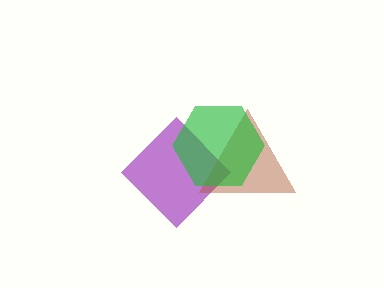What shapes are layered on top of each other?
The layered shapes are: a purple diamond, a brown triangle, a green hexagon.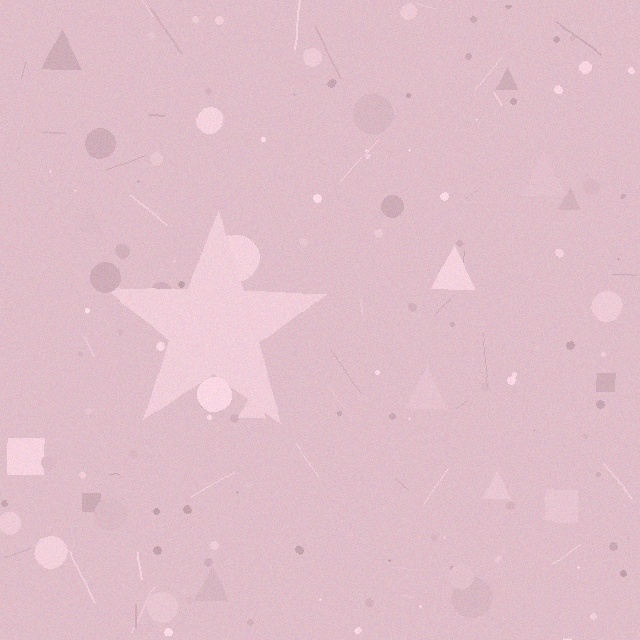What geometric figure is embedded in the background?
A star is embedded in the background.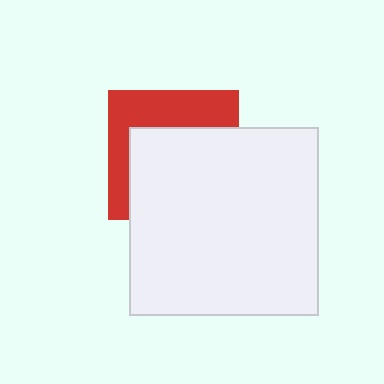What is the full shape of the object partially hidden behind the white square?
The partially hidden object is a red square.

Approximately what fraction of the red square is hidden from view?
Roughly 59% of the red square is hidden behind the white square.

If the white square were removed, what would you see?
You would see the complete red square.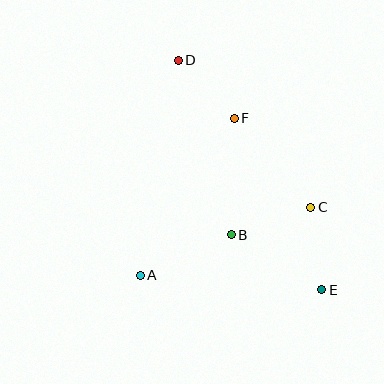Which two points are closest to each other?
Points D and F are closest to each other.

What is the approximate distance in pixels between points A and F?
The distance between A and F is approximately 183 pixels.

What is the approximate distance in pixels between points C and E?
The distance between C and E is approximately 83 pixels.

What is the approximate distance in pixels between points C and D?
The distance between C and D is approximately 198 pixels.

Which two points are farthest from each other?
Points D and E are farthest from each other.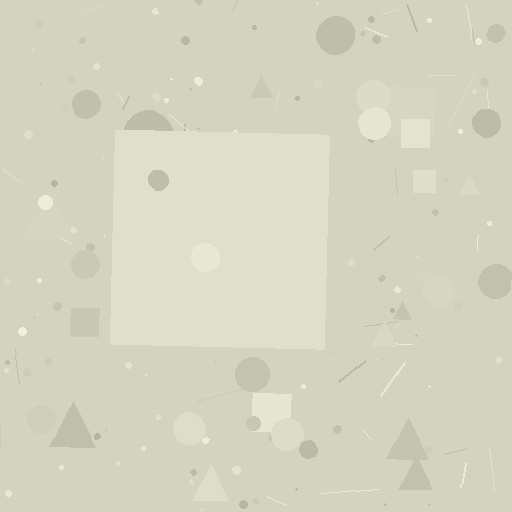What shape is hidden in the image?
A square is hidden in the image.